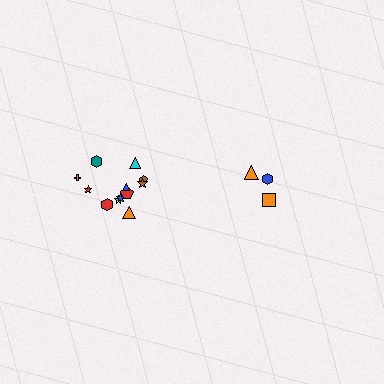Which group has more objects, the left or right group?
The left group.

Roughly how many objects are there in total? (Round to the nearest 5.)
Roughly 15 objects in total.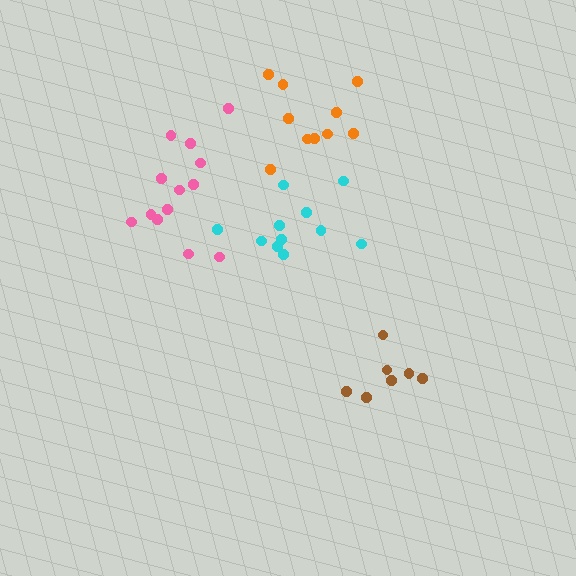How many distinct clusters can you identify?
There are 4 distinct clusters.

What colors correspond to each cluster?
The clusters are colored: pink, cyan, orange, brown.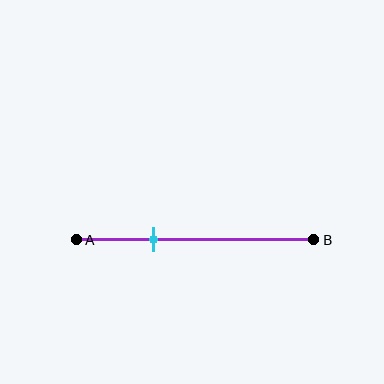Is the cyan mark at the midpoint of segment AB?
No, the mark is at about 30% from A, not at the 50% midpoint.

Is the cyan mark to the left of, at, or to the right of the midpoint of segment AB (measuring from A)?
The cyan mark is to the left of the midpoint of segment AB.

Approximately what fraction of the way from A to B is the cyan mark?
The cyan mark is approximately 30% of the way from A to B.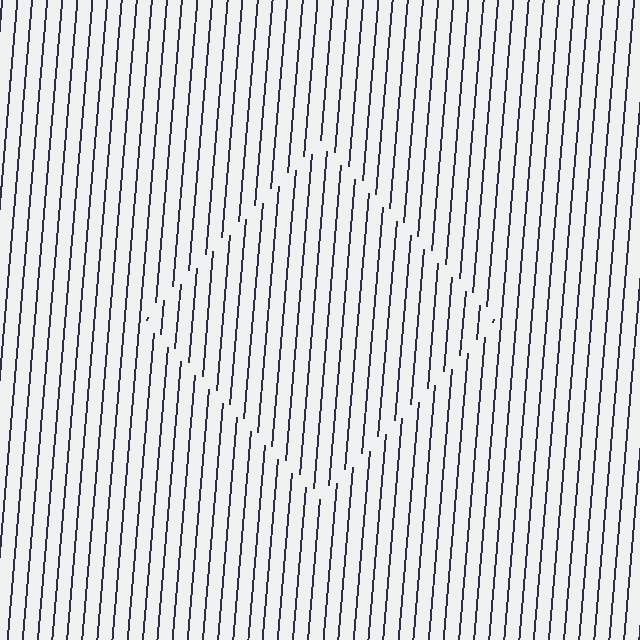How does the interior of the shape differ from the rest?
The interior of the shape contains the same grating, shifted by half a period — the contour is defined by the phase discontinuity where line-ends from the inner and outer gratings abut.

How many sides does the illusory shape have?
4 sides — the line-ends trace a square.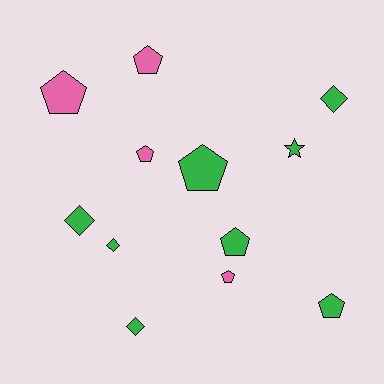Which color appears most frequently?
Green, with 8 objects.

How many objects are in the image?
There are 12 objects.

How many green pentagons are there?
There are 3 green pentagons.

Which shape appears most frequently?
Pentagon, with 7 objects.